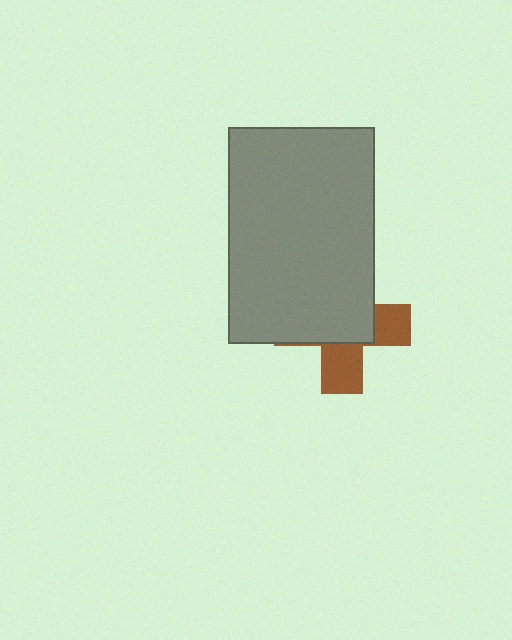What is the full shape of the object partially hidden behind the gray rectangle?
The partially hidden object is a brown cross.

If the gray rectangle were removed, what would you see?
You would see the complete brown cross.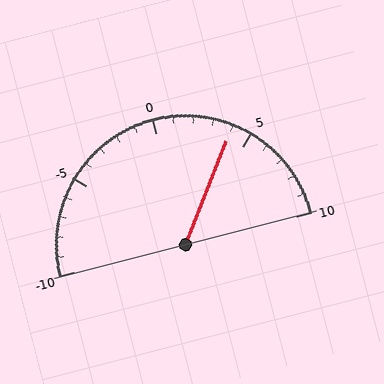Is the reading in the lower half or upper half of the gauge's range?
The reading is in the upper half of the range (-10 to 10).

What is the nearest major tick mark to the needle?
The nearest major tick mark is 5.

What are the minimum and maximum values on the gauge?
The gauge ranges from -10 to 10.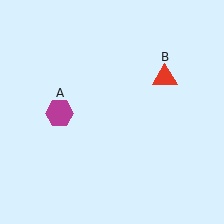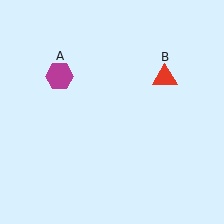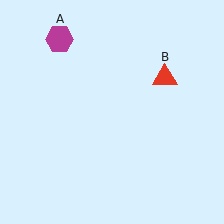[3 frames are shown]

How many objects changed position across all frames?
1 object changed position: magenta hexagon (object A).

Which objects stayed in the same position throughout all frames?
Red triangle (object B) remained stationary.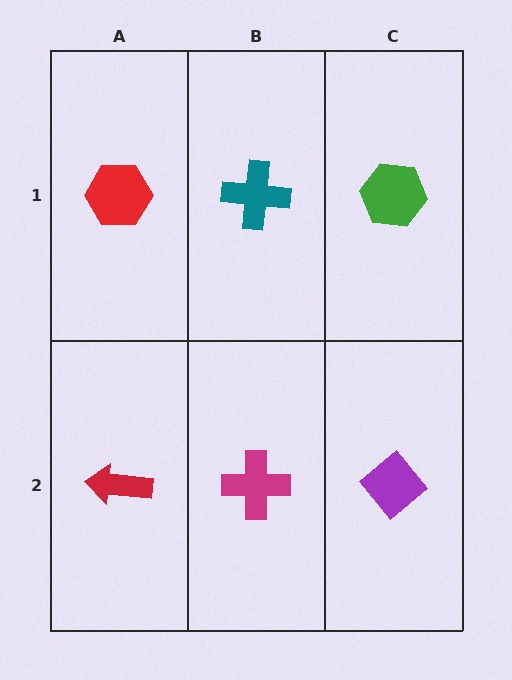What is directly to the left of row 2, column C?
A magenta cross.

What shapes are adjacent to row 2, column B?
A teal cross (row 1, column B), a red arrow (row 2, column A), a purple diamond (row 2, column C).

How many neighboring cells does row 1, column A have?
2.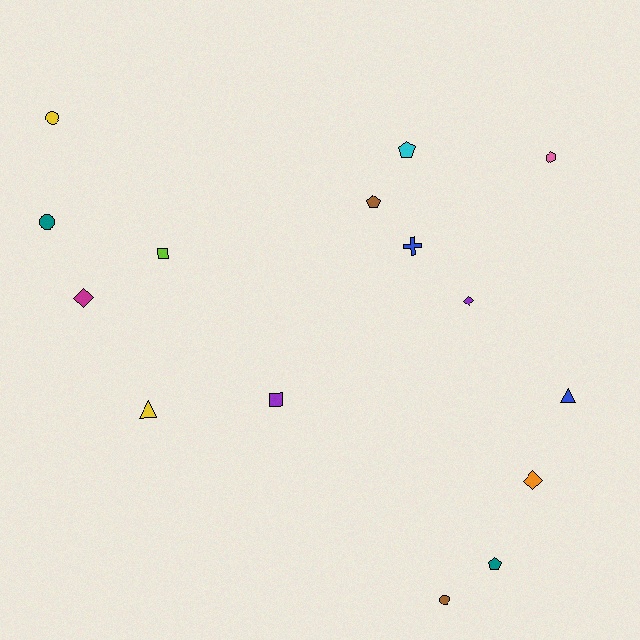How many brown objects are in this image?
There are 2 brown objects.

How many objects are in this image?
There are 15 objects.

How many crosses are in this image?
There is 1 cross.